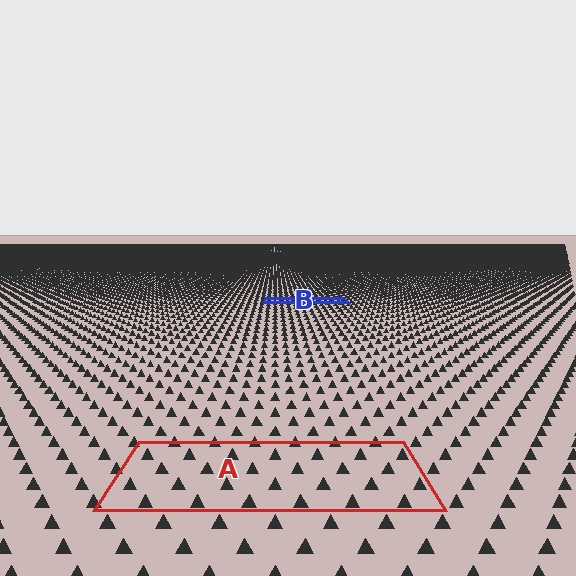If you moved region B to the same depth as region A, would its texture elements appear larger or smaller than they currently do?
They would appear larger. At a closer depth, the same texture elements are projected at a bigger on-screen size.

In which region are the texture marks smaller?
The texture marks are smaller in region B, because it is farther away.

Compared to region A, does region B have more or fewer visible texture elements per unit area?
Region B has more texture elements per unit area — they are packed more densely because it is farther away.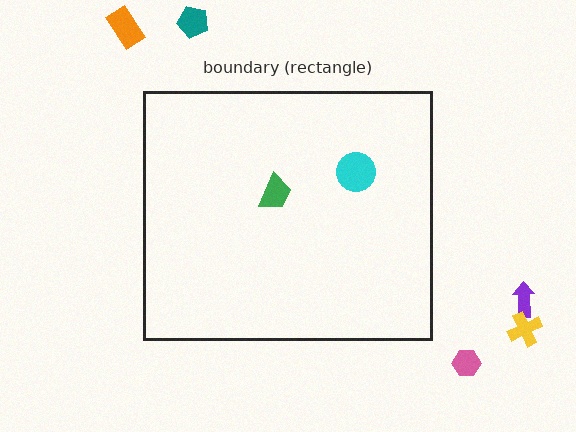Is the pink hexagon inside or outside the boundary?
Outside.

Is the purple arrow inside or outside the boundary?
Outside.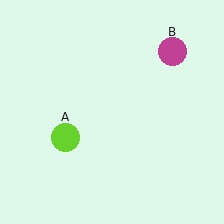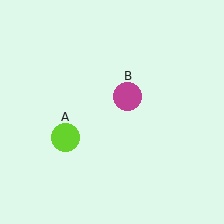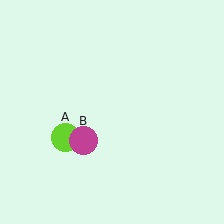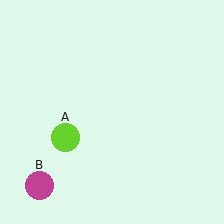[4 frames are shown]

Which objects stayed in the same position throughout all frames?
Lime circle (object A) remained stationary.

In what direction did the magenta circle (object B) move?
The magenta circle (object B) moved down and to the left.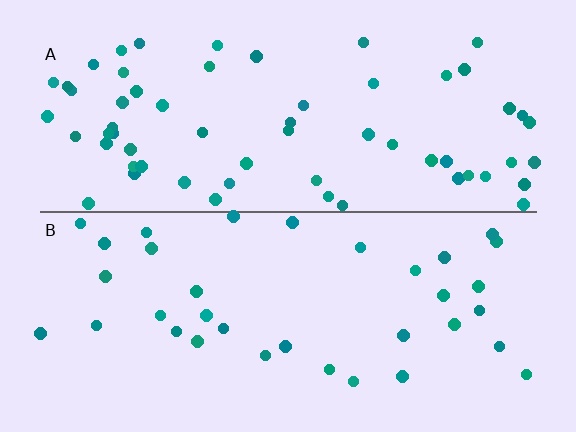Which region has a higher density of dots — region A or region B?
A (the top).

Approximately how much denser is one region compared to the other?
Approximately 1.8× — region A over region B.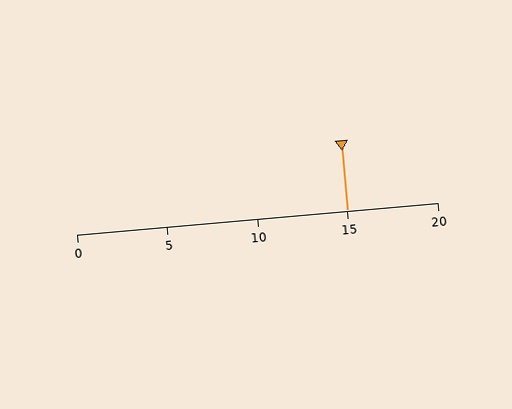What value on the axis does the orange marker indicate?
The marker indicates approximately 15.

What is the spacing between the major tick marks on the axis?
The major ticks are spaced 5 apart.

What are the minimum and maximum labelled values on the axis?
The axis runs from 0 to 20.